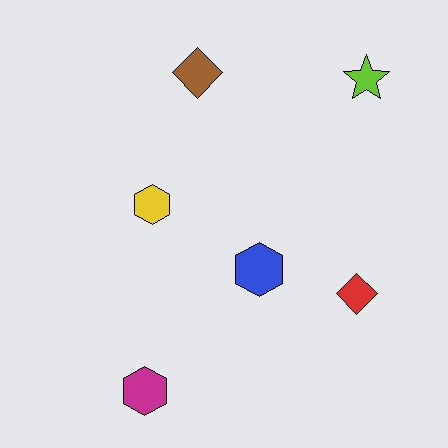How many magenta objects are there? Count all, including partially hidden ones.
There is 1 magenta object.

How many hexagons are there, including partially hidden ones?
There are 3 hexagons.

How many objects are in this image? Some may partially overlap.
There are 6 objects.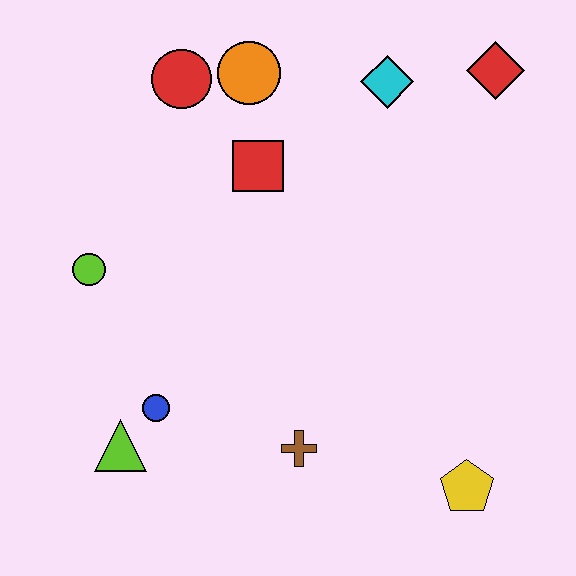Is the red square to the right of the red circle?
Yes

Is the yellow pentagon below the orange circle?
Yes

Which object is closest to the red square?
The orange circle is closest to the red square.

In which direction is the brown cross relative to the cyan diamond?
The brown cross is below the cyan diamond.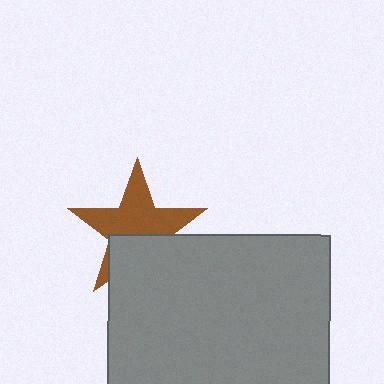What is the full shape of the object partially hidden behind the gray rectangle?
The partially hidden object is a brown star.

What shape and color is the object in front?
The object in front is a gray rectangle.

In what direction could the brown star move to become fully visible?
The brown star could move up. That would shift it out from behind the gray rectangle entirely.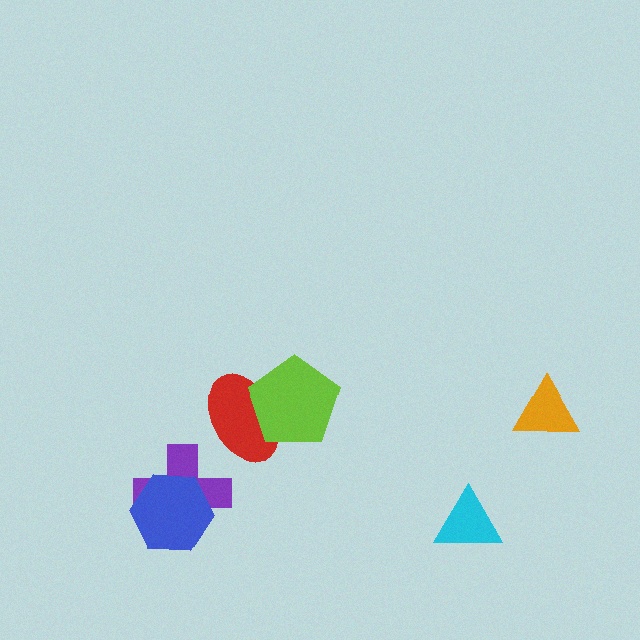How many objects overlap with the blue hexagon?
1 object overlaps with the blue hexagon.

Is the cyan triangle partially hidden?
No, no other shape covers it.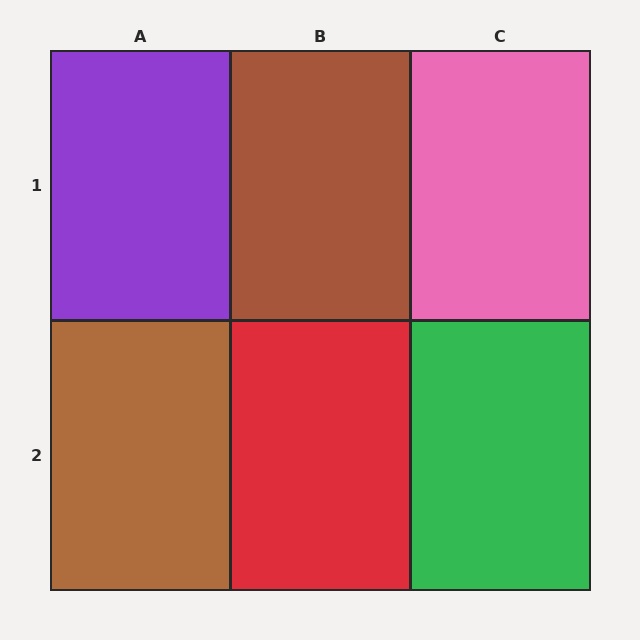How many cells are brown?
2 cells are brown.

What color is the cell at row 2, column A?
Brown.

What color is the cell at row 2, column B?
Red.